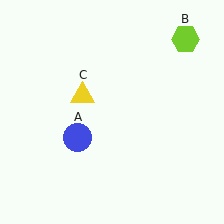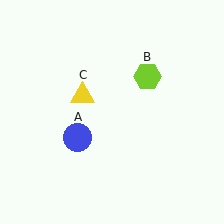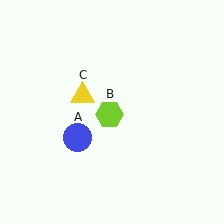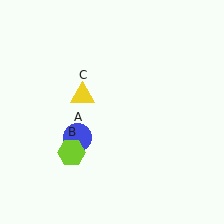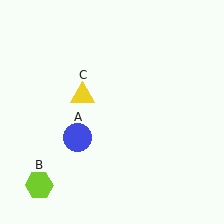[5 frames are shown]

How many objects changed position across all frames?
1 object changed position: lime hexagon (object B).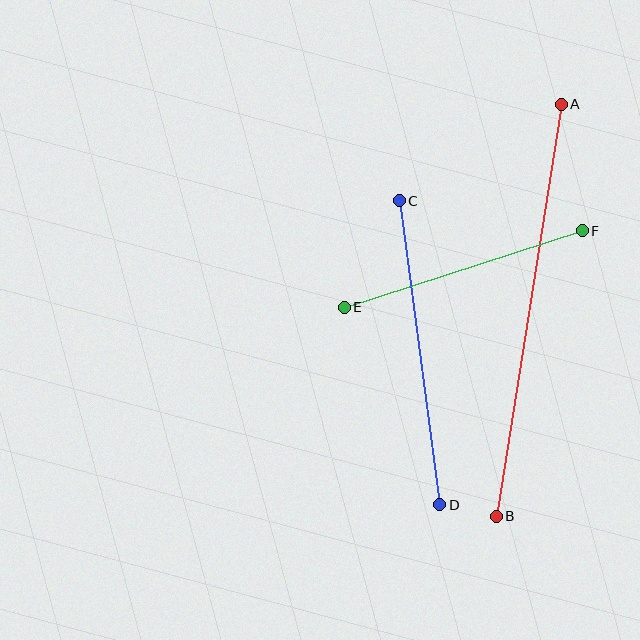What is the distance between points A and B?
The distance is approximately 418 pixels.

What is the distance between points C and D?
The distance is approximately 307 pixels.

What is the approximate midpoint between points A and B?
The midpoint is at approximately (529, 310) pixels.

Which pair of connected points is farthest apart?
Points A and B are farthest apart.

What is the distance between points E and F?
The distance is approximately 250 pixels.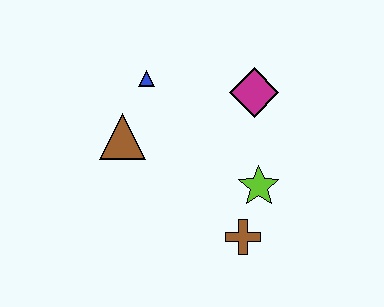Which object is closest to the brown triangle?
The blue triangle is closest to the brown triangle.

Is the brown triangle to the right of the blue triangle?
No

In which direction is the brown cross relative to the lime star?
The brown cross is below the lime star.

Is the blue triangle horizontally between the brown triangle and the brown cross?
Yes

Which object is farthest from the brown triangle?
The brown cross is farthest from the brown triangle.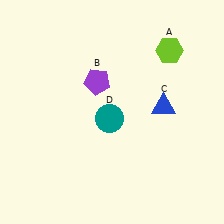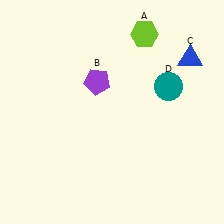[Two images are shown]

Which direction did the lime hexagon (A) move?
The lime hexagon (A) moved left.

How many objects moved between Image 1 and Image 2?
3 objects moved between the two images.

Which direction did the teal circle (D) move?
The teal circle (D) moved right.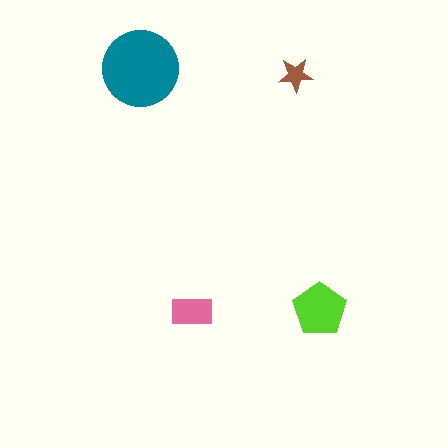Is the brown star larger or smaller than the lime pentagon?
Smaller.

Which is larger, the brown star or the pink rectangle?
The pink rectangle.